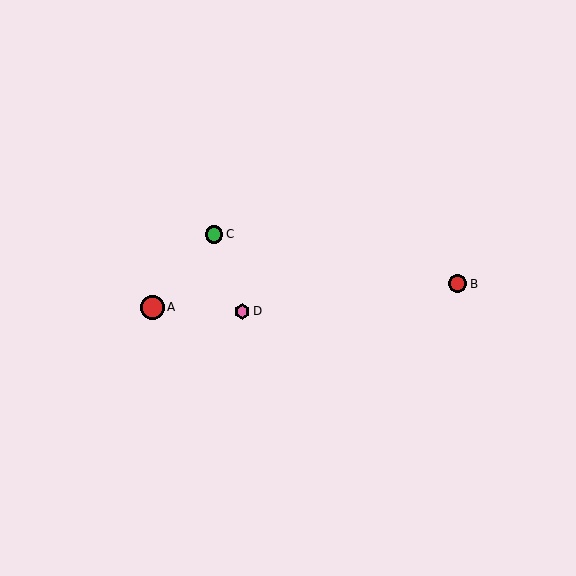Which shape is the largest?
The red circle (labeled A) is the largest.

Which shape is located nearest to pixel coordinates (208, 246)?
The green circle (labeled C) at (214, 234) is nearest to that location.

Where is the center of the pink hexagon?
The center of the pink hexagon is at (242, 311).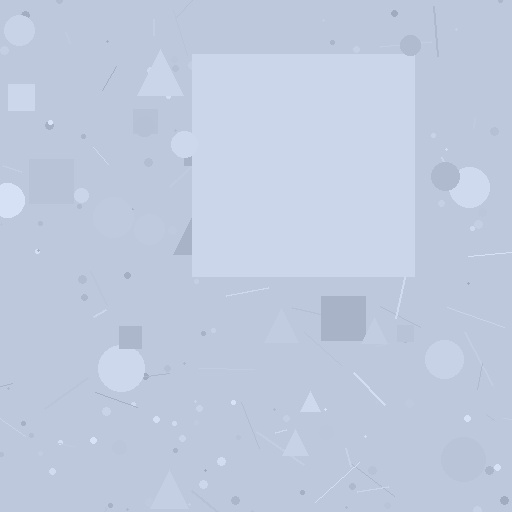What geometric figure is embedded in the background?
A square is embedded in the background.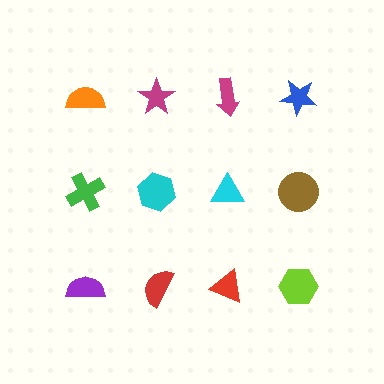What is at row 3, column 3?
A red triangle.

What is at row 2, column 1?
A green cross.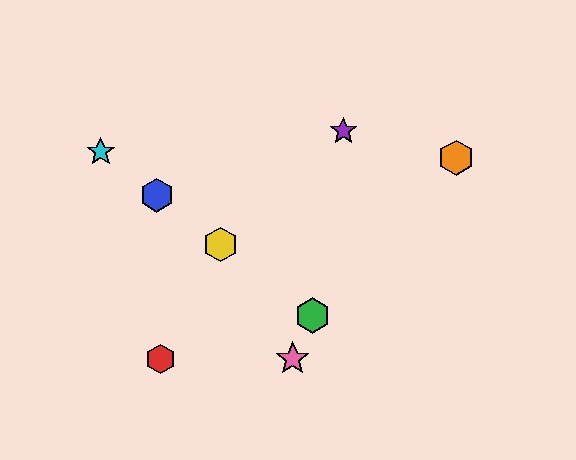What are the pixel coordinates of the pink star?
The pink star is at (293, 359).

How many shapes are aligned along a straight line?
4 shapes (the blue hexagon, the green hexagon, the yellow hexagon, the cyan star) are aligned along a straight line.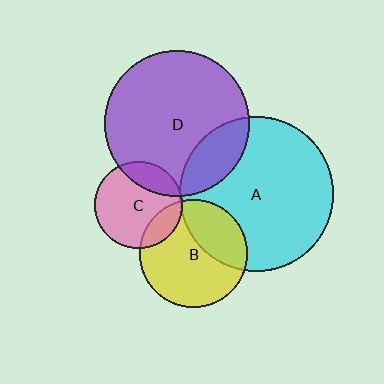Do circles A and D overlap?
Yes.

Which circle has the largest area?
Circle A (cyan).